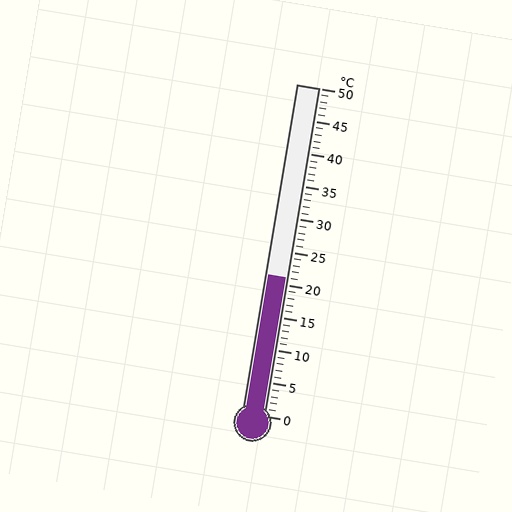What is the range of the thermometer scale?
The thermometer scale ranges from 0°C to 50°C.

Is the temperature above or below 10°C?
The temperature is above 10°C.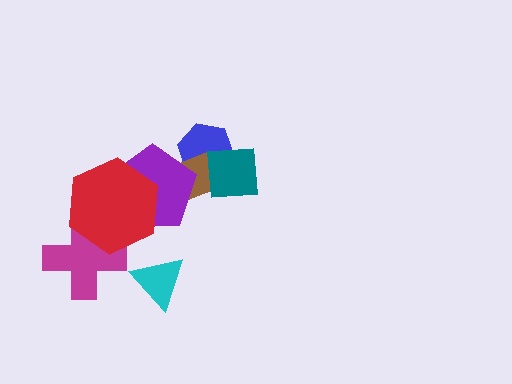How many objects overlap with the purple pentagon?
3 objects overlap with the purple pentagon.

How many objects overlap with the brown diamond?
3 objects overlap with the brown diamond.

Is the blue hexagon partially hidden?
Yes, it is partially covered by another shape.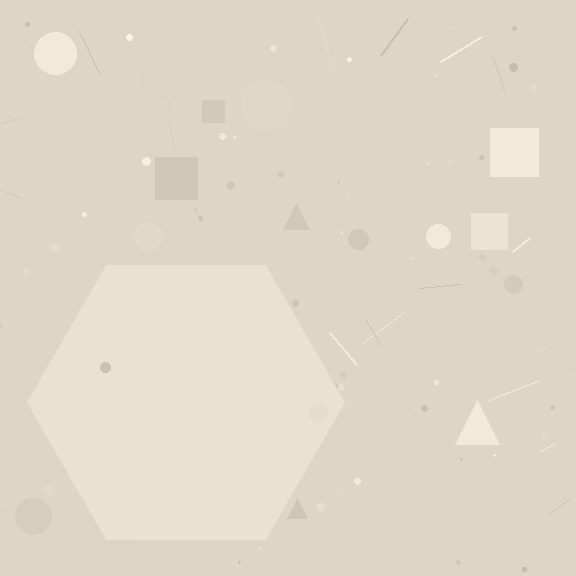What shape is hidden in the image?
A hexagon is hidden in the image.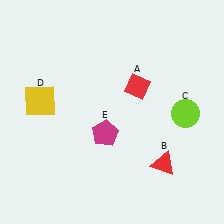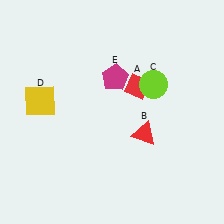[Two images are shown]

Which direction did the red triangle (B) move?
The red triangle (B) moved up.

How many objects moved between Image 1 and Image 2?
3 objects moved between the two images.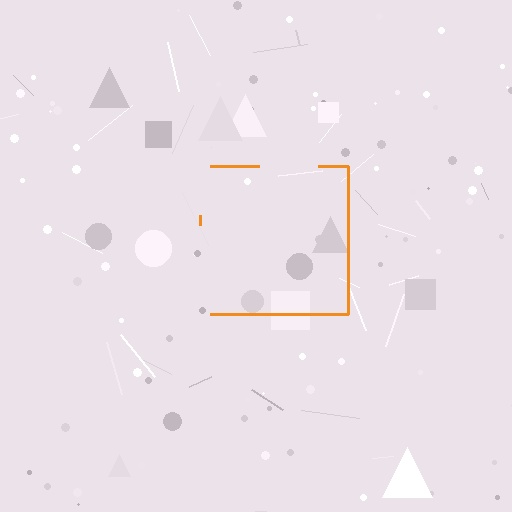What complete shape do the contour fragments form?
The contour fragments form a square.